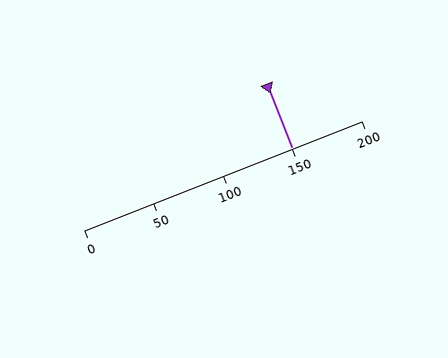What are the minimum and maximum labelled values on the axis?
The axis runs from 0 to 200.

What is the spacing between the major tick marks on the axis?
The major ticks are spaced 50 apart.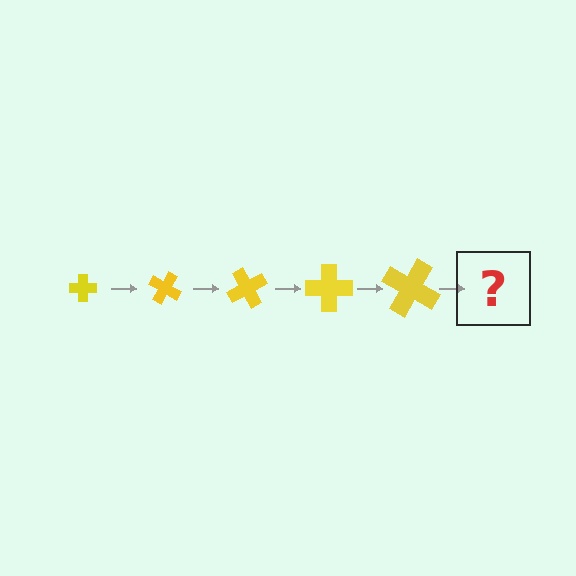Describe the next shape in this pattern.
It should be a cross, larger than the previous one and rotated 150 degrees from the start.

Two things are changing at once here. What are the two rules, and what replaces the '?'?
The two rules are that the cross grows larger each step and it rotates 30 degrees each step. The '?' should be a cross, larger than the previous one and rotated 150 degrees from the start.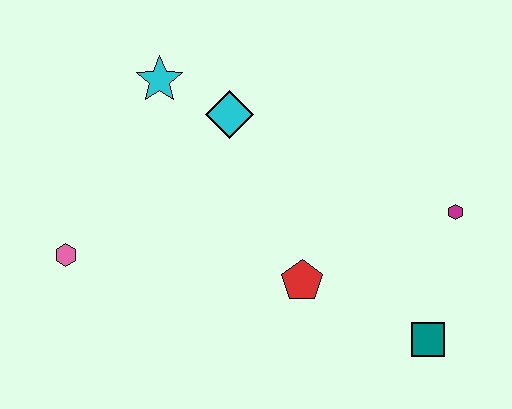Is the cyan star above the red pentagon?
Yes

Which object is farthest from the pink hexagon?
The magenta hexagon is farthest from the pink hexagon.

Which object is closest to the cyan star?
The cyan diamond is closest to the cyan star.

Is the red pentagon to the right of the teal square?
No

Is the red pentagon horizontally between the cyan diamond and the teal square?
Yes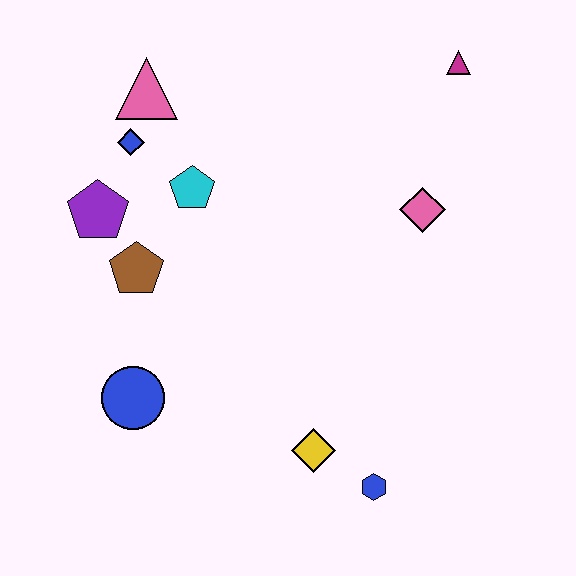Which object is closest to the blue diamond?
The pink triangle is closest to the blue diamond.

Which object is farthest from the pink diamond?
The blue circle is farthest from the pink diamond.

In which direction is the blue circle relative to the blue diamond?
The blue circle is below the blue diamond.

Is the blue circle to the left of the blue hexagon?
Yes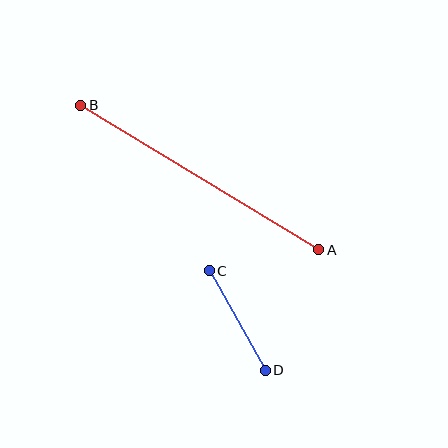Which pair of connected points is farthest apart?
Points A and B are farthest apart.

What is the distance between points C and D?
The distance is approximately 114 pixels.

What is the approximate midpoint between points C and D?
The midpoint is at approximately (237, 321) pixels.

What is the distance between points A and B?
The distance is approximately 278 pixels.